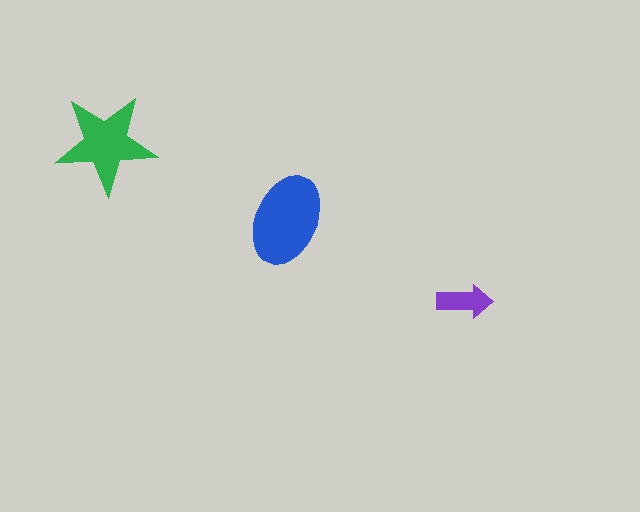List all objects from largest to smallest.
The blue ellipse, the green star, the purple arrow.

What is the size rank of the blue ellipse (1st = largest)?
1st.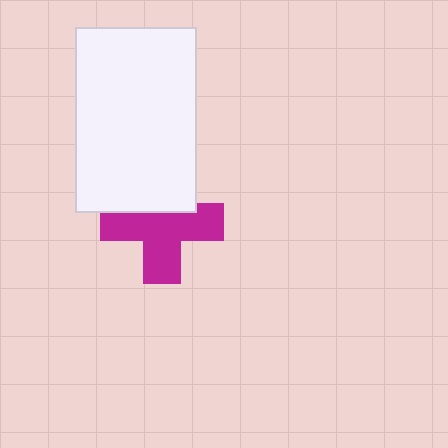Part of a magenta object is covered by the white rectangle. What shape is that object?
It is a cross.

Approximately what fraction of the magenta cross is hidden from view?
Roughly 33% of the magenta cross is hidden behind the white rectangle.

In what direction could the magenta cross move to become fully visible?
The magenta cross could move down. That would shift it out from behind the white rectangle entirely.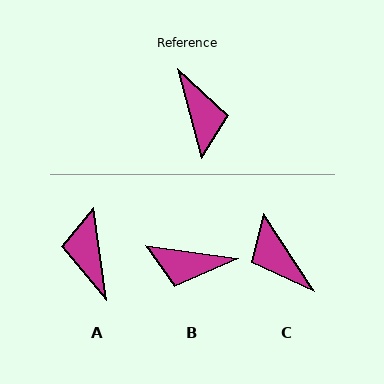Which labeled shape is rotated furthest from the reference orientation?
A, about 173 degrees away.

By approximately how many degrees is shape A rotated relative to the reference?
Approximately 173 degrees counter-clockwise.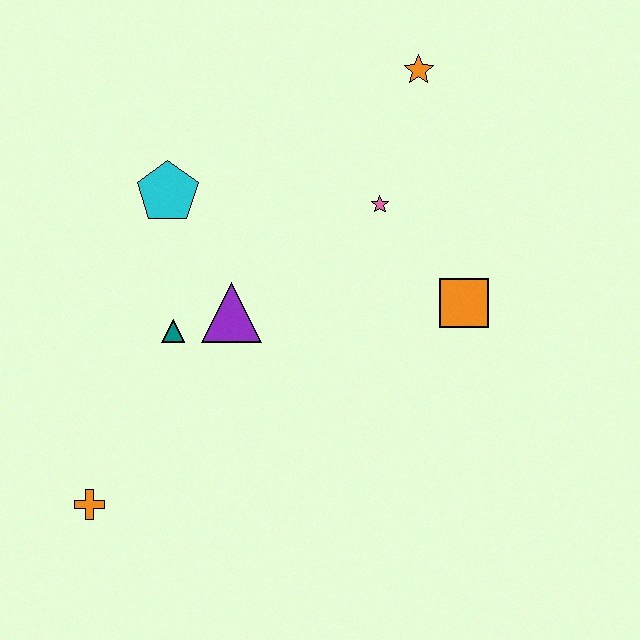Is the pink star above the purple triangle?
Yes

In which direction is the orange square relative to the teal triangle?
The orange square is to the right of the teal triangle.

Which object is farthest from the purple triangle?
The orange star is farthest from the purple triangle.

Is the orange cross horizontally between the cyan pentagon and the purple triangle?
No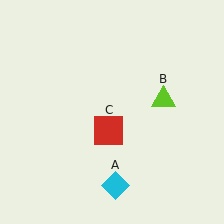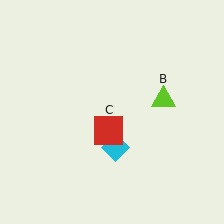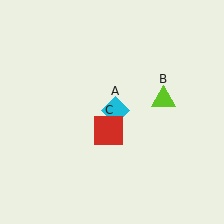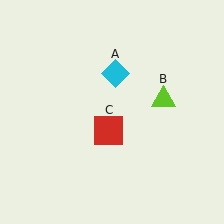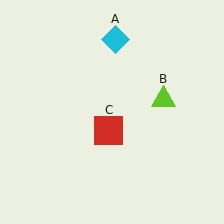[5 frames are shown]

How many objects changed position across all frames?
1 object changed position: cyan diamond (object A).